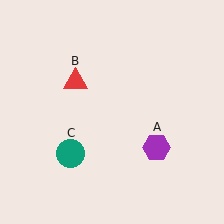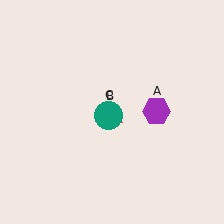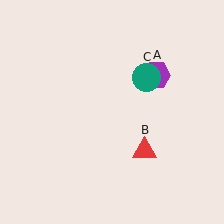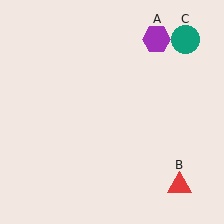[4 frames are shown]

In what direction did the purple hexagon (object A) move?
The purple hexagon (object A) moved up.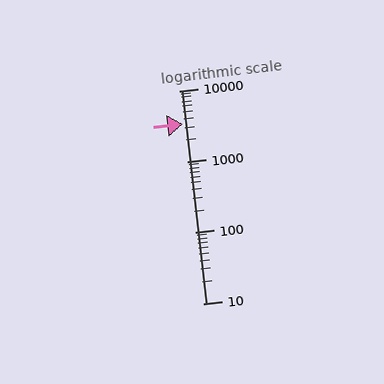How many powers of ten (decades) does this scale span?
The scale spans 3 decades, from 10 to 10000.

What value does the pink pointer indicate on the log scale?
The pointer indicates approximately 3400.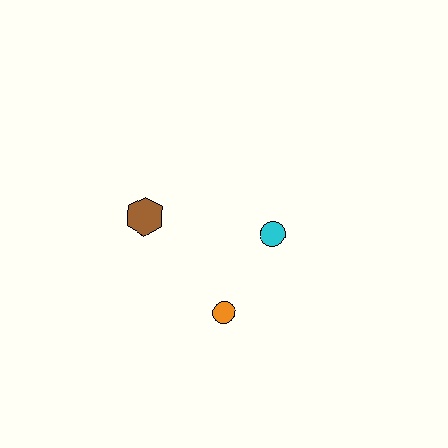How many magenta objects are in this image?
There are no magenta objects.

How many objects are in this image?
There are 3 objects.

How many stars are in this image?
There are no stars.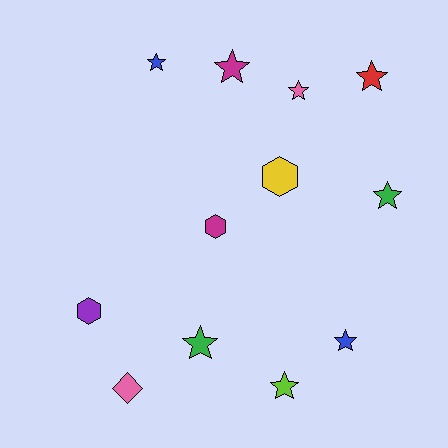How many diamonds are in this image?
There is 1 diamond.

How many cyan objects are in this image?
There are no cyan objects.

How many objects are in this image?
There are 12 objects.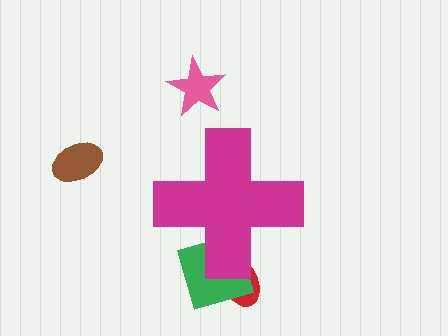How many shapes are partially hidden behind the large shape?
2 shapes are partially hidden.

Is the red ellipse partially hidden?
Yes, the red ellipse is partially hidden behind the magenta cross.